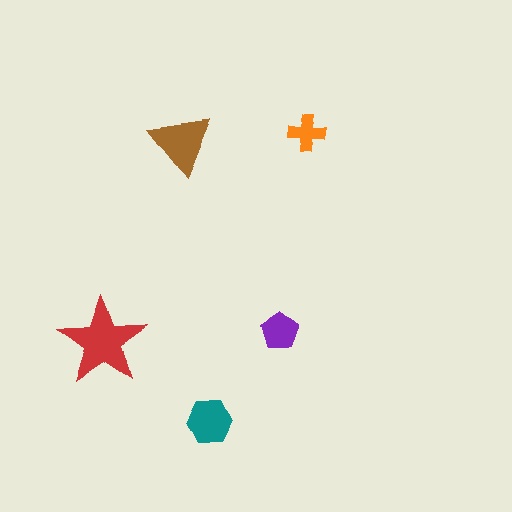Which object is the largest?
The red star.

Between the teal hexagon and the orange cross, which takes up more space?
The teal hexagon.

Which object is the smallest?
The orange cross.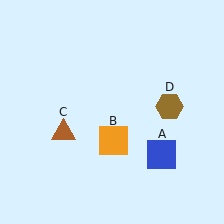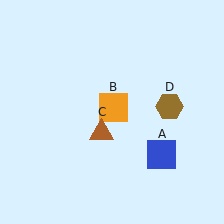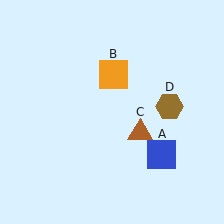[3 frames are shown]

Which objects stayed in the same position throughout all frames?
Blue square (object A) and brown hexagon (object D) remained stationary.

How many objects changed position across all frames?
2 objects changed position: orange square (object B), brown triangle (object C).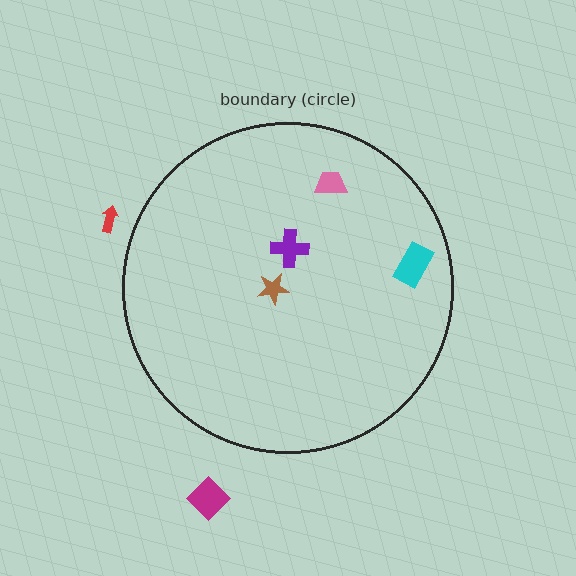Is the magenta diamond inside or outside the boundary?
Outside.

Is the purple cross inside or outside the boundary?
Inside.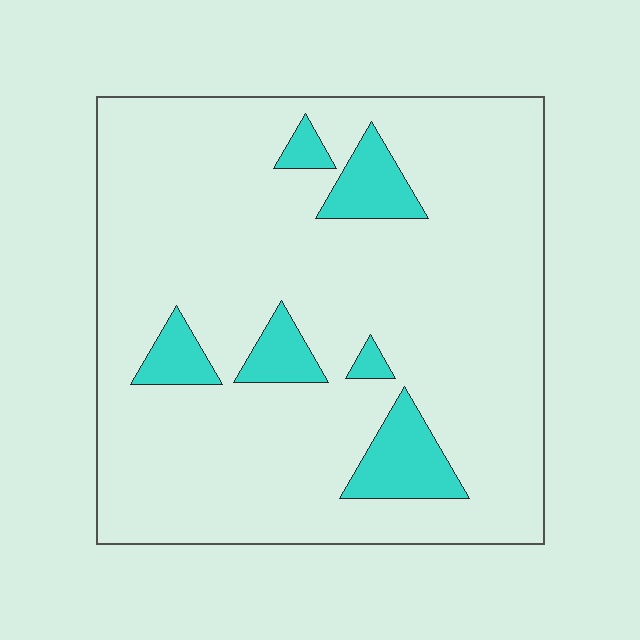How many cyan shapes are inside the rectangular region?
6.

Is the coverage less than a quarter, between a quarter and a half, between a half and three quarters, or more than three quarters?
Less than a quarter.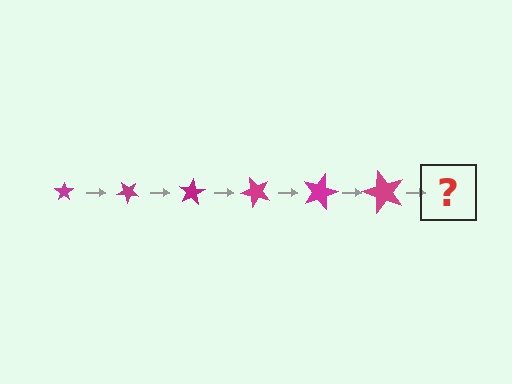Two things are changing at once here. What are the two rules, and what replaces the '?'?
The two rules are that the star grows larger each step and it rotates 40 degrees each step. The '?' should be a star, larger than the previous one and rotated 240 degrees from the start.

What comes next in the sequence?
The next element should be a star, larger than the previous one and rotated 240 degrees from the start.